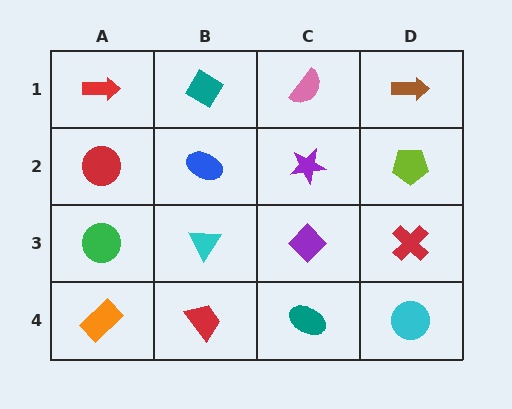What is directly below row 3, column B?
A red trapezoid.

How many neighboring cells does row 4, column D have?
2.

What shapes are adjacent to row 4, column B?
A cyan triangle (row 3, column B), an orange rectangle (row 4, column A), a teal ellipse (row 4, column C).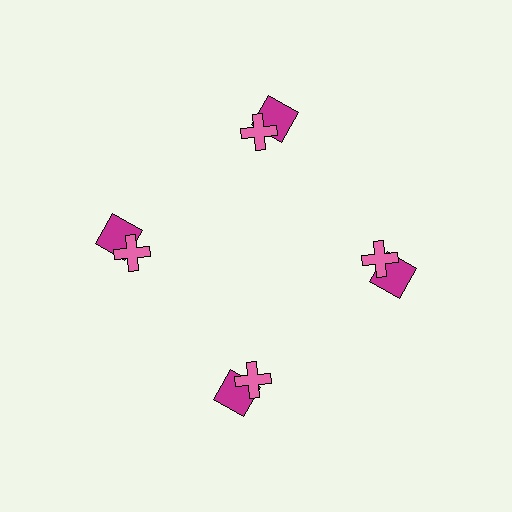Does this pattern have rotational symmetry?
Yes, this pattern has 4-fold rotational symmetry. It looks the same after rotating 90 degrees around the center.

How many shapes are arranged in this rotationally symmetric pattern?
There are 8 shapes, arranged in 4 groups of 2.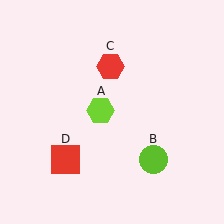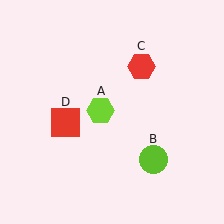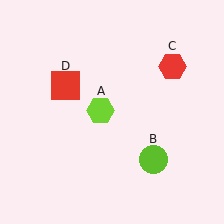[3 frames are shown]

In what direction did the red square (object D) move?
The red square (object D) moved up.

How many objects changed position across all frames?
2 objects changed position: red hexagon (object C), red square (object D).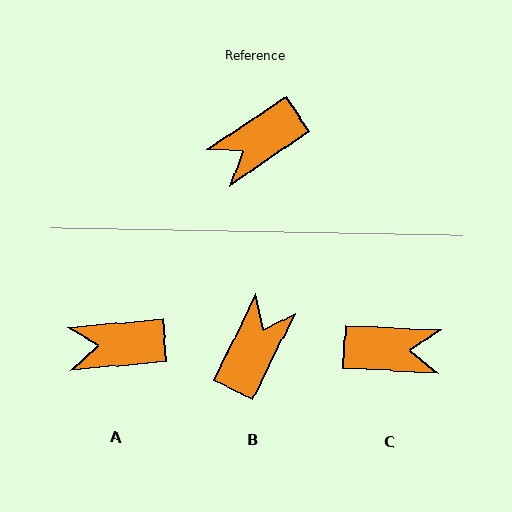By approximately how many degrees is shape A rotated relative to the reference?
Approximately 29 degrees clockwise.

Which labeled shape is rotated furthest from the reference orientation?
B, about 150 degrees away.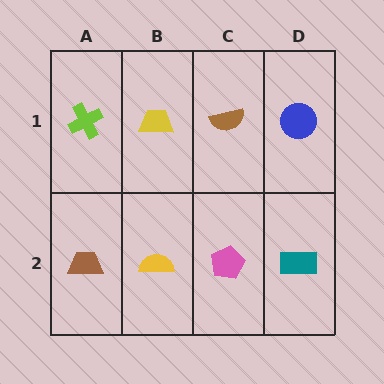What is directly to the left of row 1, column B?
A lime cross.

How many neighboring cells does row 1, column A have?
2.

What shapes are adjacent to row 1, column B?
A yellow semicircle (row 2, column B), a lime cross (row 1, column A), a brown semicircle (row 1, column C).